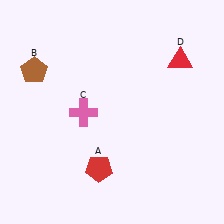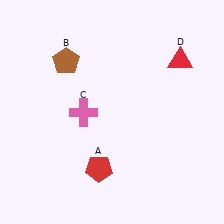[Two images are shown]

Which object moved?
The brown pentagon (B) moved right.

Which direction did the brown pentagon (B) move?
The brown pentagon (B) moved right.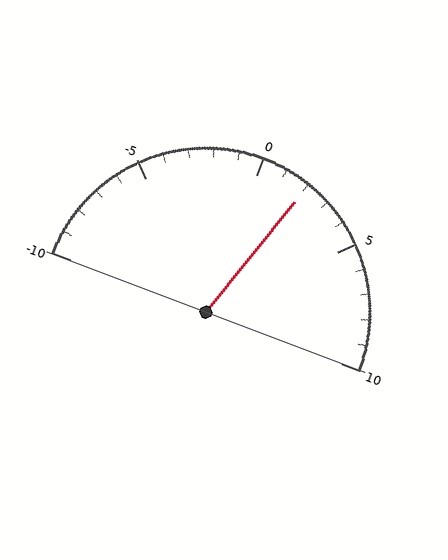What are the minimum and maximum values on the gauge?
The gauge ranges from -10 to 10.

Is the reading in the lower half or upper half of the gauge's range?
The reading is in the upper half of the range (-10 to 10).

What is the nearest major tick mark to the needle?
The nearest major tick mark is 0.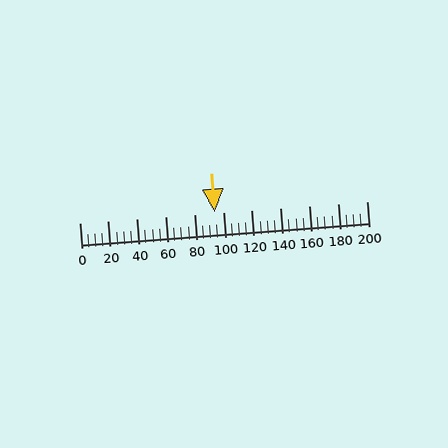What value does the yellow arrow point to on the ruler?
The yellow arrow points to approximately 94.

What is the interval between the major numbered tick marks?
The major tick marks are spaced 20 units apart.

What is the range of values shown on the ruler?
The ruler shows values from 0 to 200.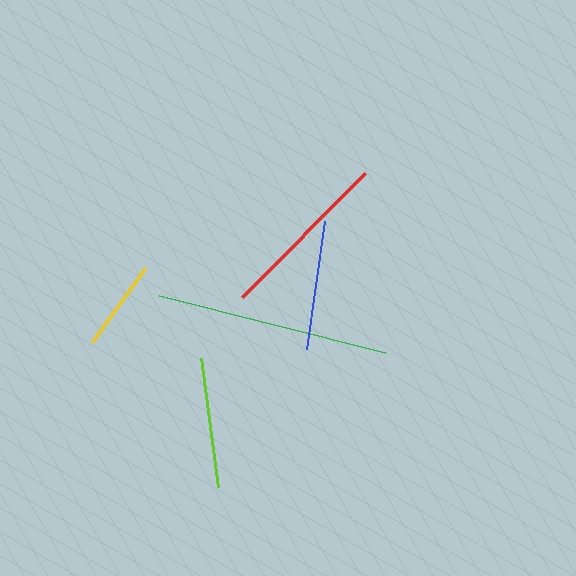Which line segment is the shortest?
The yellow line is the shortest at approximately 91 pixels.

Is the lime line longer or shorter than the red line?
The red line is longer than the lime line.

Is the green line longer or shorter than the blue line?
The green line is longer than the blue line.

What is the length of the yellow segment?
The yellow segment is approximately 91 pixels long.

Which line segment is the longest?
The green line is the longest at approximately 232 pixels.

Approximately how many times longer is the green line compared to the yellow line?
The green line is approximately 2.6 times the length of the yellow line.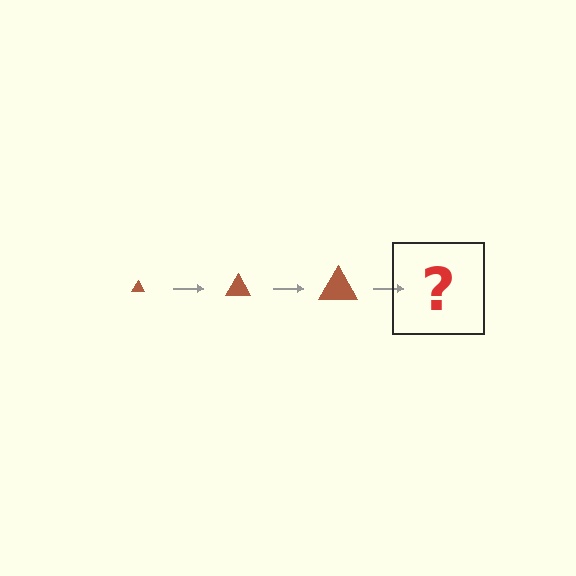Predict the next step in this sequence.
The next step is a brown triangle, larger than the previous one.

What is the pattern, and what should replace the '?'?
The pattern is that the triangle gets progressively larger each step. The '?' should be a brown triangle, larger than the previous one.